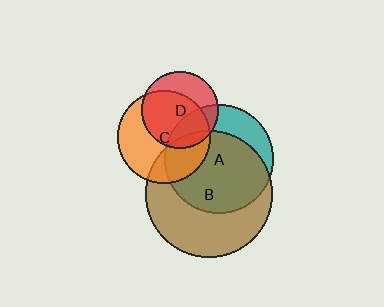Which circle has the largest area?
Circle B (brown).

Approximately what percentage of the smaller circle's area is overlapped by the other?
Approximately 10%.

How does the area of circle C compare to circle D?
Approximately 1.5 times.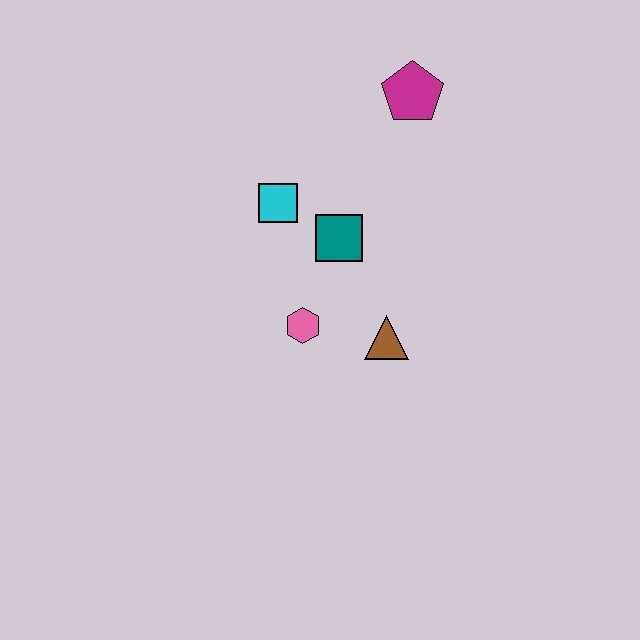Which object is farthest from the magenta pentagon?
The pink hexagon is farthest from the magenta pentagon.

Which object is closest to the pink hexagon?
The brown triangle is closest to the pink hexagon.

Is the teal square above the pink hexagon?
Yes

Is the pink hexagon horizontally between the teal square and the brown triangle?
No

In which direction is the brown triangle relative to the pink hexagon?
The brown triangle is to the right of the pink hexagon.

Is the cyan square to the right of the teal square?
No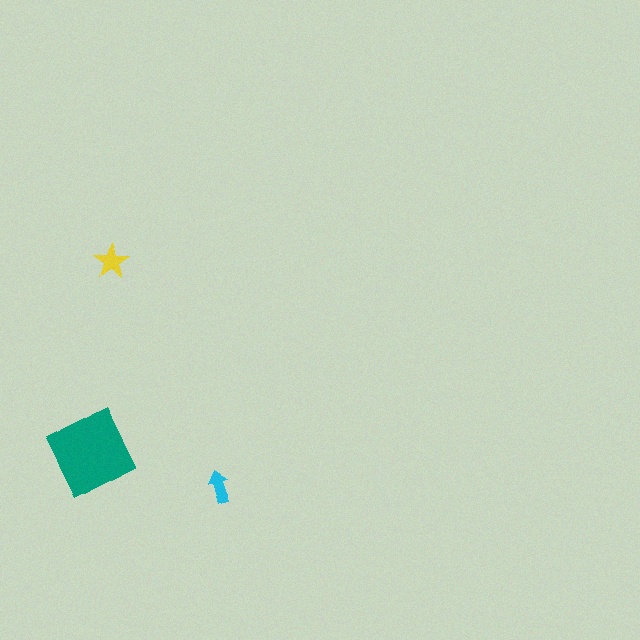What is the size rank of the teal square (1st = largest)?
1st.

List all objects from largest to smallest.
The teal square, the yellow star, the cyan arrow.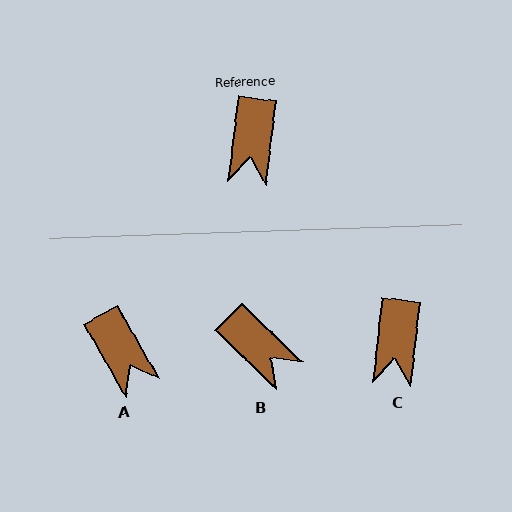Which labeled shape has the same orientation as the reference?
C.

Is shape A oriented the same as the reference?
No, it is off by about 36 degrees.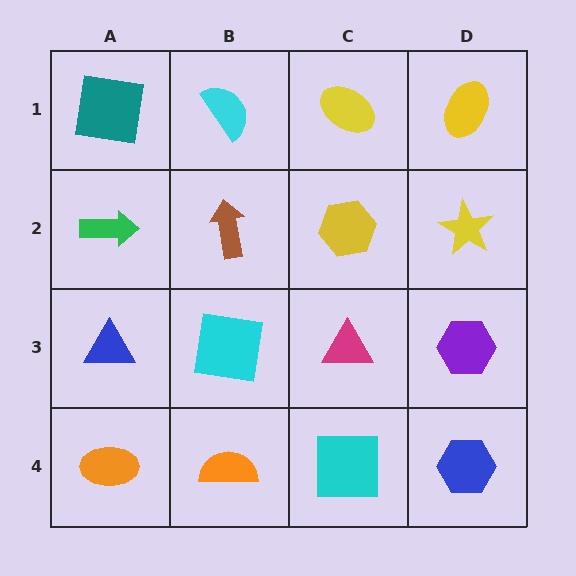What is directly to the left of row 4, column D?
A cyan square.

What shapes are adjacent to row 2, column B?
A cyan semicircle (row 1, column B), a cyan square (row 3, column B), a green arrow (row 2, column A), a yellow hexagon (row 2, column C).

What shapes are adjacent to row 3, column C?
A yellow hexagon (row 2, column C), a cyan square (row 4, column C), a cyan square (row 3, column B), a purple hexagon (row 3, column D).